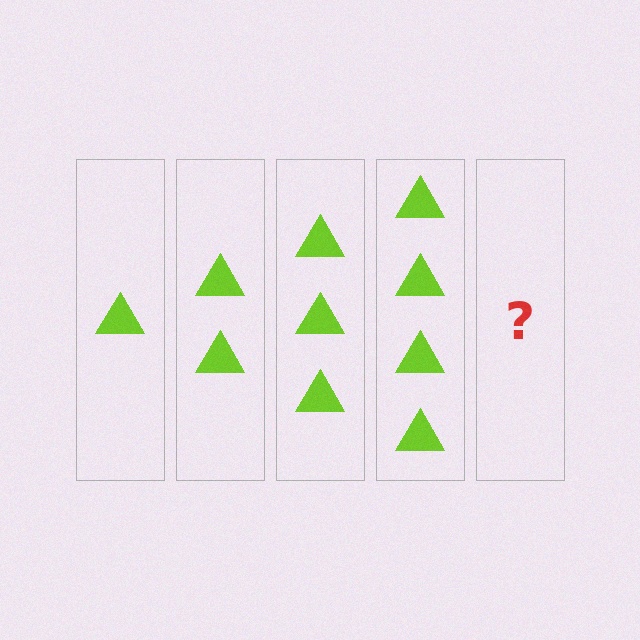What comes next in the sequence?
The next element should be 5 triangles.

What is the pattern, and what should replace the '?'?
The pattern is that each step adds one more triangle. The '?' should be 5 triangles.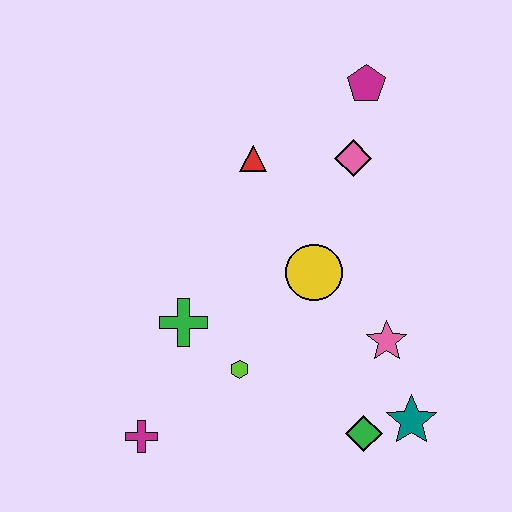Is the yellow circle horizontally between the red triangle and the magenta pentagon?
Yes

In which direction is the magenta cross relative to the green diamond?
The magenta cross is to the left of the green diamond.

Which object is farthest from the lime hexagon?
The magenta pentagon is farthest from the lime hexagon.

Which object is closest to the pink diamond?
The magenta pentagon is closest to the pink diamond.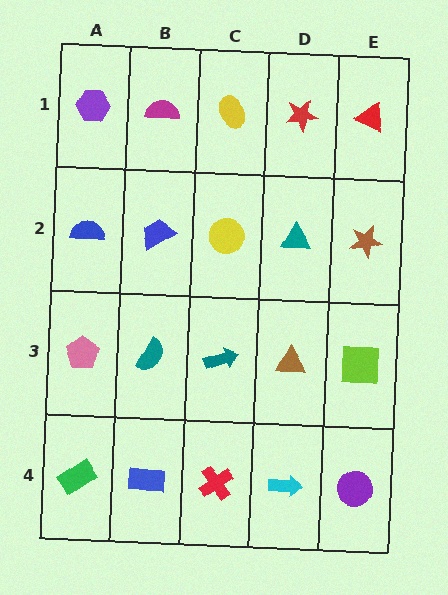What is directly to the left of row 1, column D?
A yellow ellipse.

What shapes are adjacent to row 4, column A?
A pink pentagon (row 3, column A), a blue rectangle (row 4, column B).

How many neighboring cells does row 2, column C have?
4.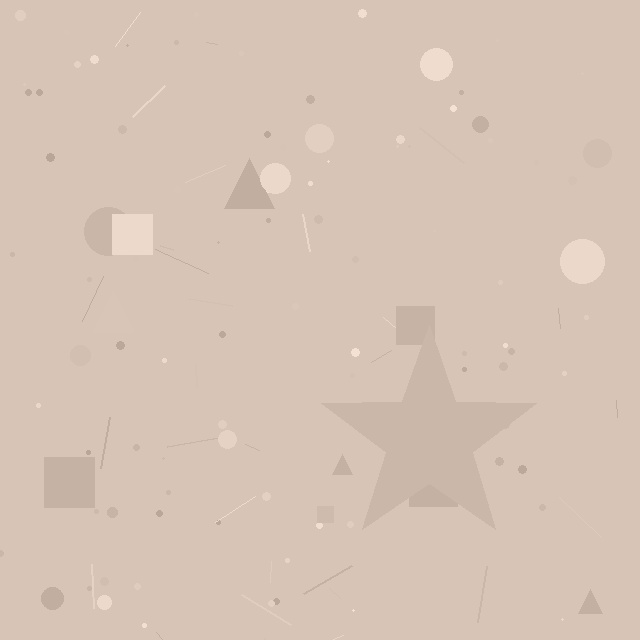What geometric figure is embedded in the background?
A star is embedded in the background.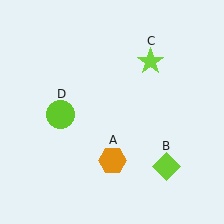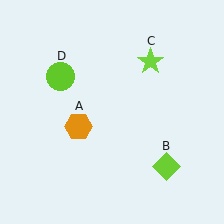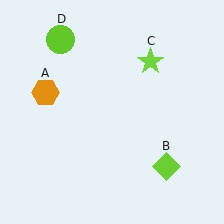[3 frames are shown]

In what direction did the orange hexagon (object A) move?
The orange hexagon (object A) moved up and to the left.